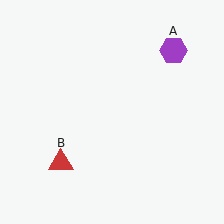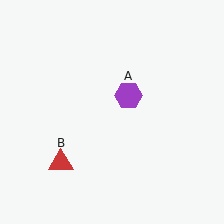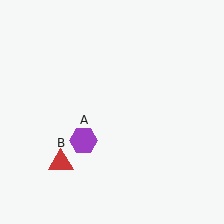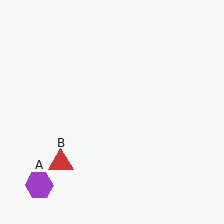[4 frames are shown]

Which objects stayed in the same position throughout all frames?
Red triangle (object B) remained stationary.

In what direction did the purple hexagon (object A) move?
The purple hexagon (object A) moved down and to the left.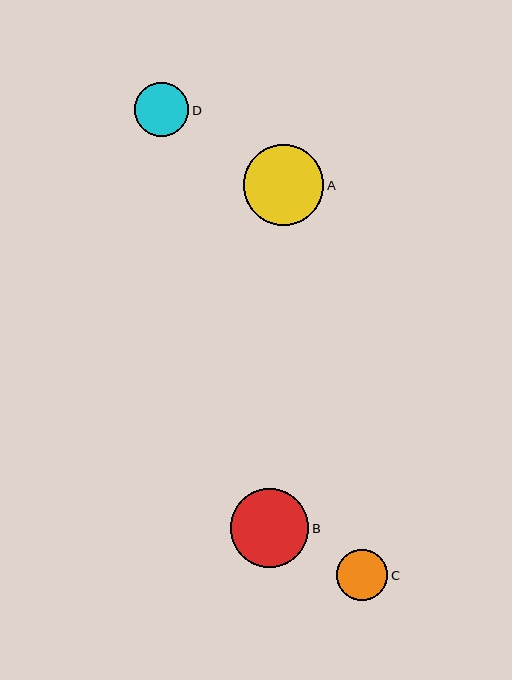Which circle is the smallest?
Circle C is the smallest with a size of approximately 51 pixels.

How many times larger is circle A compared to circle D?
Circle A is approximately 1.5 times the size of circle D.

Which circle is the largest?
Circle A is the largest with a size of approximately 81 pixels.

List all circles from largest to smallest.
From largest to smallest: A, B, D, C.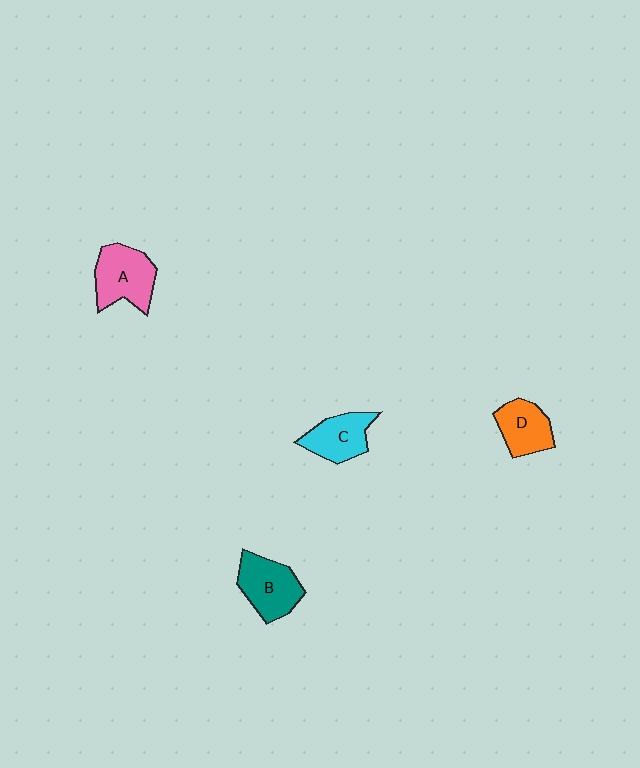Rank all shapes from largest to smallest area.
From largest to smallest: A (pink), B (teal), C (cyan), D (orange).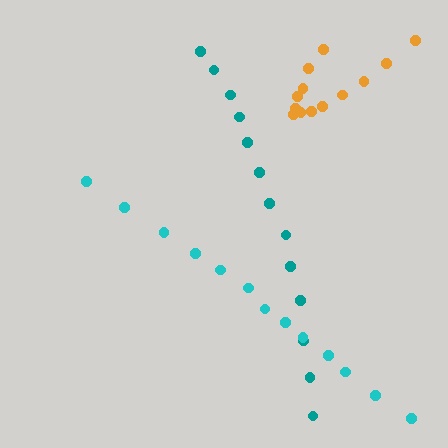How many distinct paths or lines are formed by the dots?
There are 3 distinct paths.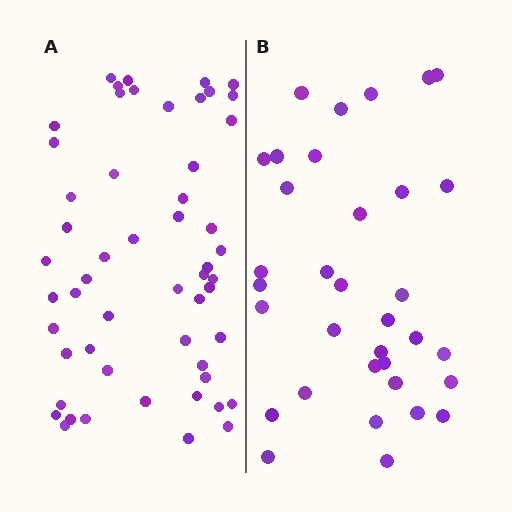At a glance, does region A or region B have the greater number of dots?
Region A (the left region) has more dots.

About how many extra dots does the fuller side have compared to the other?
Region A has approximately 20 more dots than region B.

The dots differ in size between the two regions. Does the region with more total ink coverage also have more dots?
No. Region B has more total ink coverage because its dots are larger, but region A actually contains more individual dots. Total area can be misleading — the number of items is what matters here.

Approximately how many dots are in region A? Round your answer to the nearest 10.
About 50 dots. (The exact count is 54, which rounds to 50.)